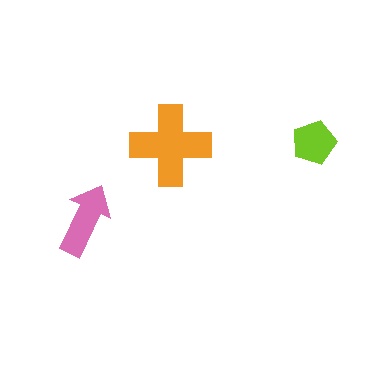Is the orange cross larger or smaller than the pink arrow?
Larger.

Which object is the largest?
The orange cross.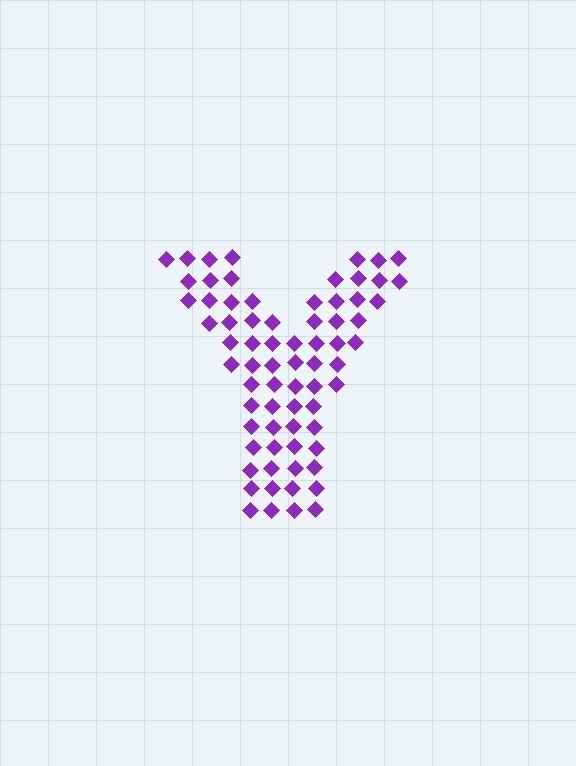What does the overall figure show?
The overall figure shows the letter Y.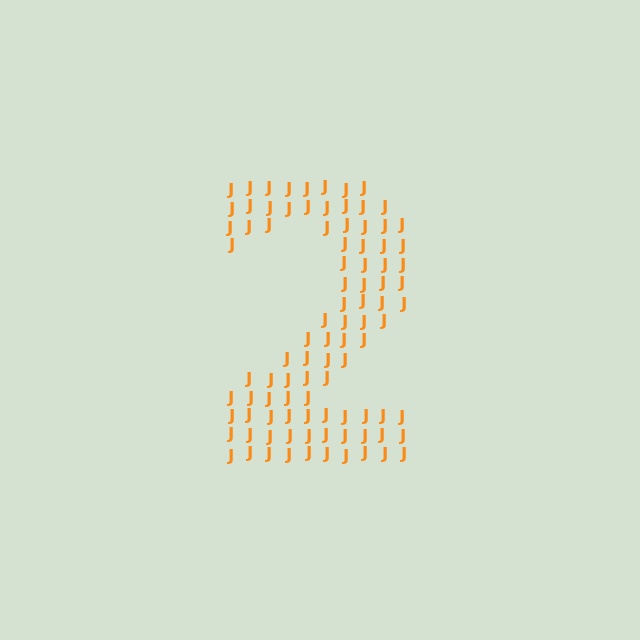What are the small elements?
The small elements are letter J's.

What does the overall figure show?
The overall figure shows the digit 2.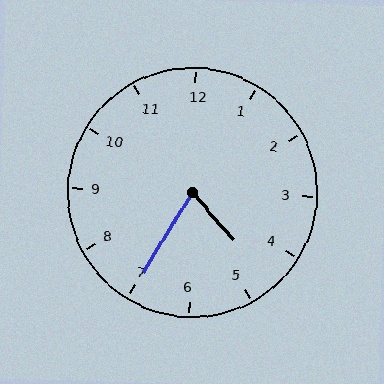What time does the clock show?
4:35.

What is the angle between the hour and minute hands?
Approximately 72 degrees.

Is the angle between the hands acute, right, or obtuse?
It is acute.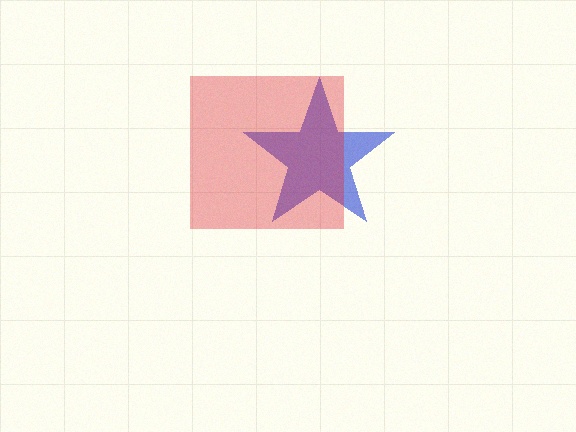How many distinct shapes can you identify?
There are 2 distinct shapes: a blue star, a red square.